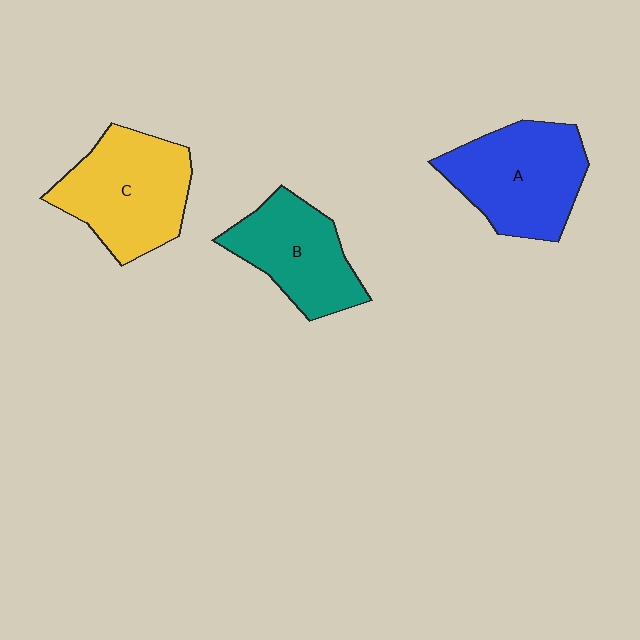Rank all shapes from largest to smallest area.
From largest to smallest: C (yellow), A (blue), B (teal).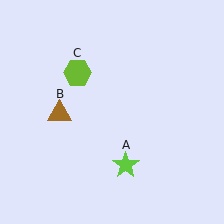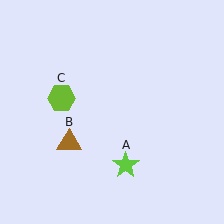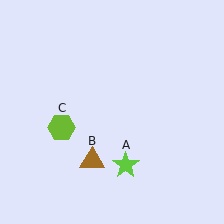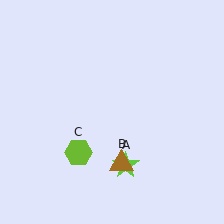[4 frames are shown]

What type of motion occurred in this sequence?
The brown triangle (object B), lime hexagon (object C) rotated counterclockwise around the center of the scene.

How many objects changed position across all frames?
2 objects changed position: brown triangle (object B), lime hexagon (object C).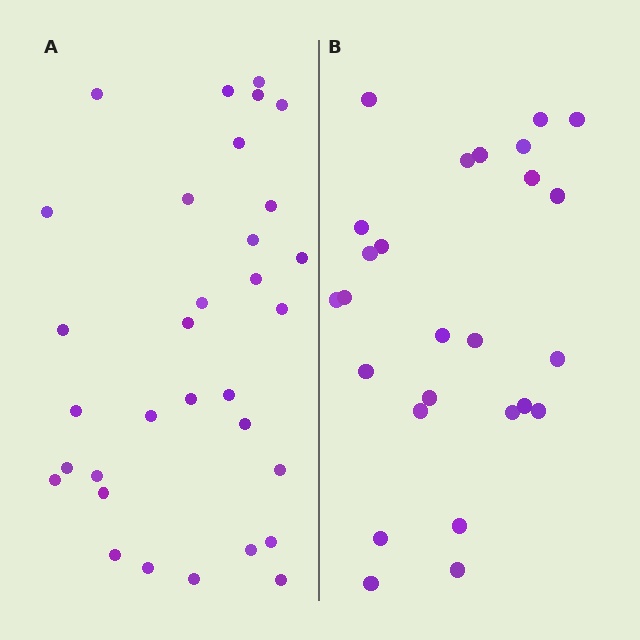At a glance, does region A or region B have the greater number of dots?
Region A (the left region) has more dots.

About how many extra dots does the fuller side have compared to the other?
Region A has about 6 more dots than region B.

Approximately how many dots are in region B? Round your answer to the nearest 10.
About 30 dots. (The exact count is 26, which rounds to 30.)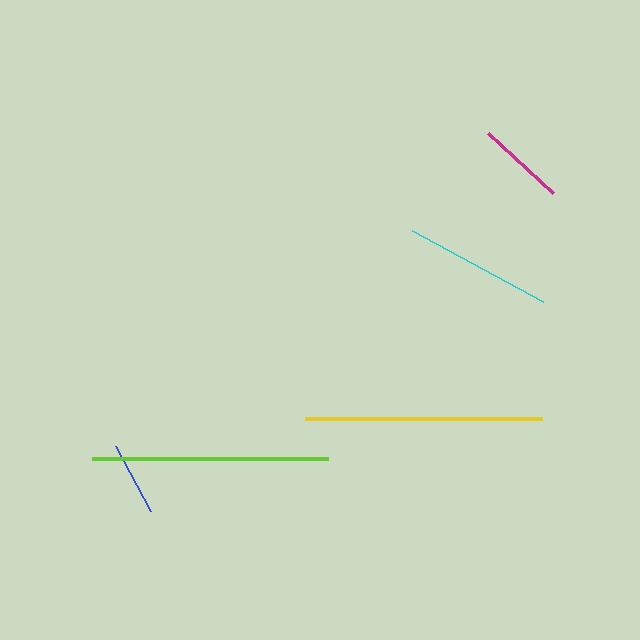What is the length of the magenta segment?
The magenta segment is approximately 89 pixels long.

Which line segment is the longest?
The yellow line is the longest at approximately 237 pixels.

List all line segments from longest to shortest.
From longest to shortest: yellow, lime, cyan, magenta, blue.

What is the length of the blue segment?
The blue segment is approximately 74 pixels long.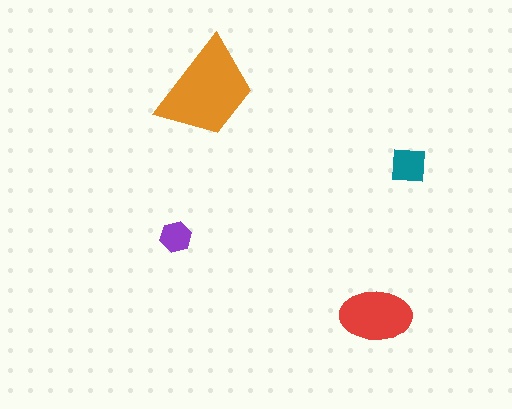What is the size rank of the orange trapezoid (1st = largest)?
1st.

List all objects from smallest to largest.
The purple hexagon, the teal square, the red ellipse, the orange trapezoid.